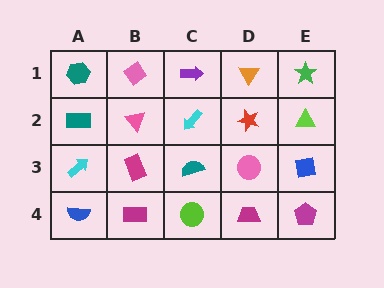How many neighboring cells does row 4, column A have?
2.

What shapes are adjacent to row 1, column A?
A teal rectangle (row 2, column A), a pink diamond (row 1, column B).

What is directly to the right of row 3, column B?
A teal semicircle.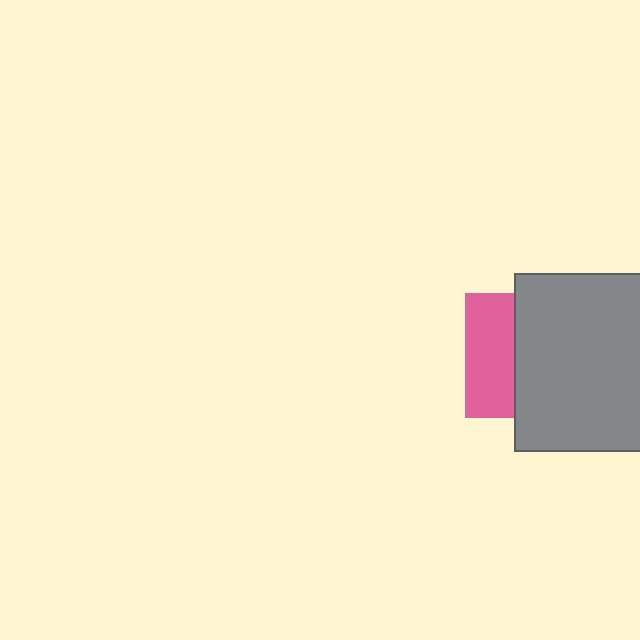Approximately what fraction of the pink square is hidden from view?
Roughly 61% of the pink square is hidden behind the gray square.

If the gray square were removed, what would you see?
You would see the complete pink square.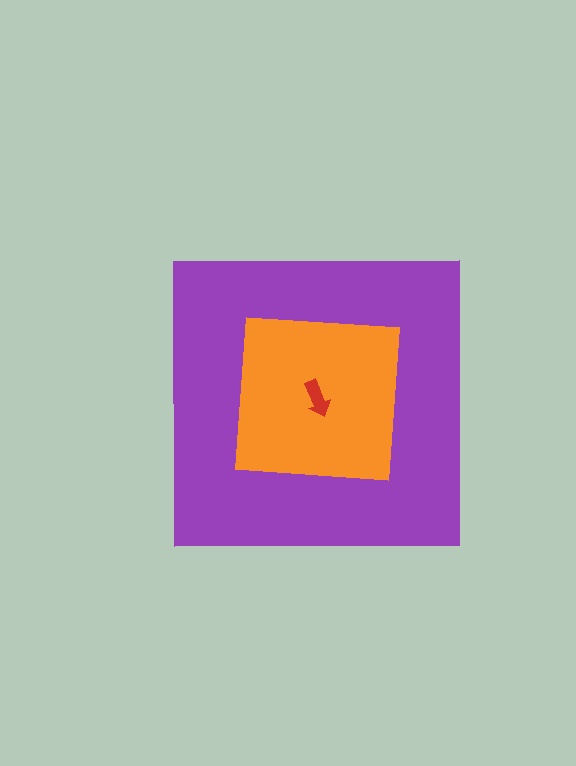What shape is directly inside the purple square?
The orange square.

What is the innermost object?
The red arrow.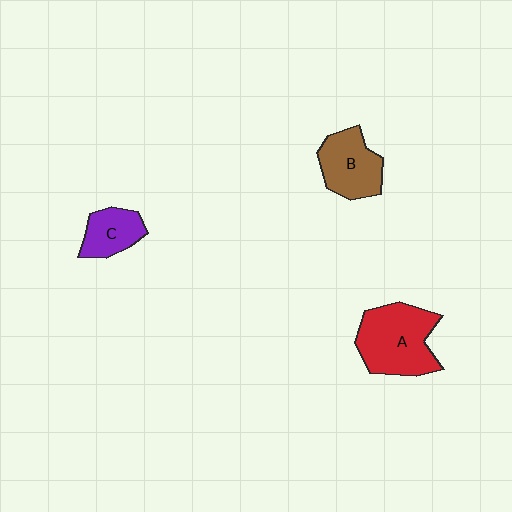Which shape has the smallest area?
Shape C (purple).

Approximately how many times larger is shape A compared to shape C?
Approximately 2.0 times.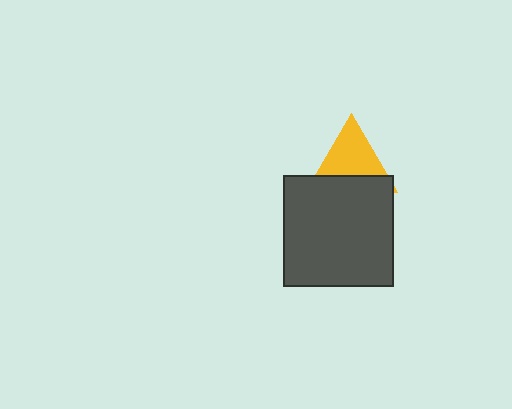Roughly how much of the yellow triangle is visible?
About half of it is visible (roughly 61%).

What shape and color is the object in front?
The object in front is a dark gray square.